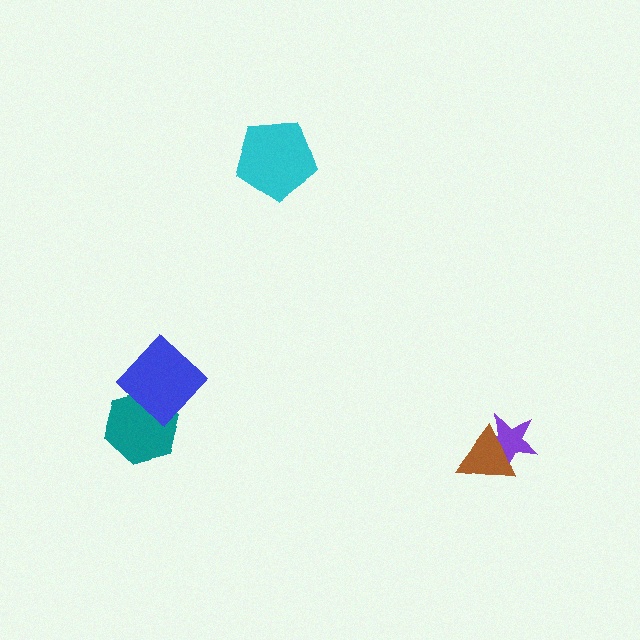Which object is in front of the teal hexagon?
The blue diamond is in front of the teal hexagon.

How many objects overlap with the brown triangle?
1 object overlaps with the brown triangle.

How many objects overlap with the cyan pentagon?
0 objects overlap with the cyan pentagon.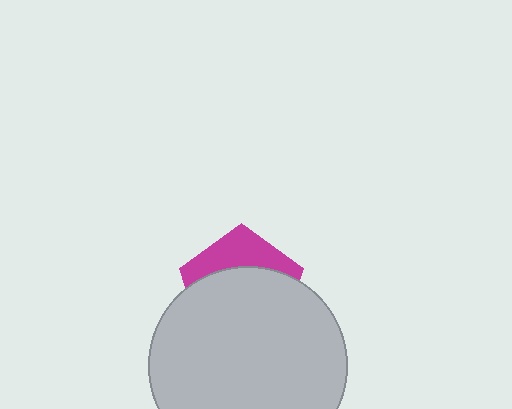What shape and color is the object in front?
The object in front is a light gray circle.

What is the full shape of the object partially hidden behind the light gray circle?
The partially hidden object is a magenta pentagon.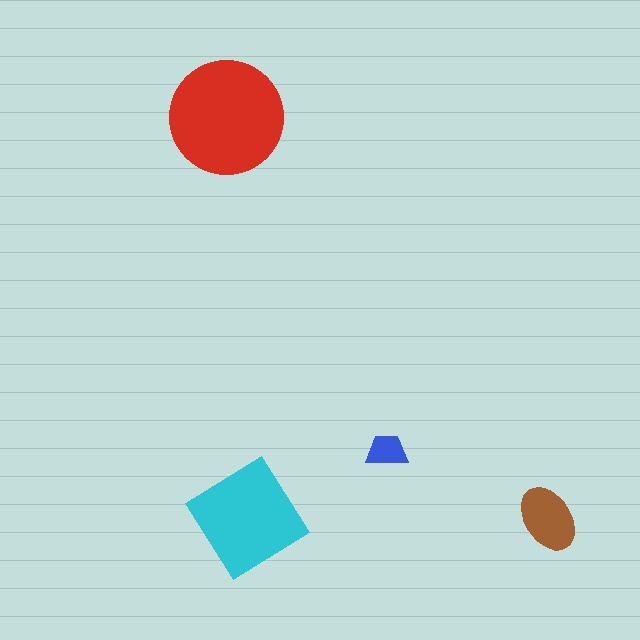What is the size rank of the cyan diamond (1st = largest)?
2nd.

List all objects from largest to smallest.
The red circle, the cyan diamond, the brown ellipse, the blue trapezoid.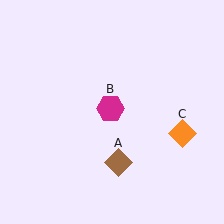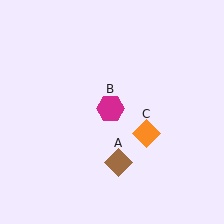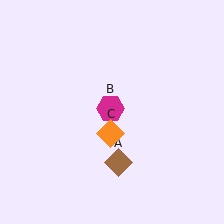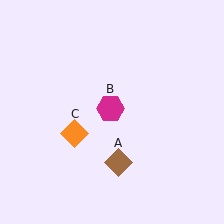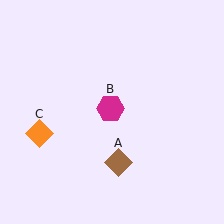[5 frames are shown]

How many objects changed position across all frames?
1 object changed position: orange diamond (object C).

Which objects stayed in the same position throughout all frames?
Brown diamond (object A) and magenta hexagon (object B) remained stationary.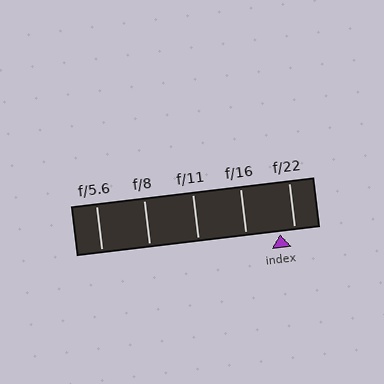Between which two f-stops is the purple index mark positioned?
The index mark is between f/16 and f/22.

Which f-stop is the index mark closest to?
The index mark is closest to f/22.